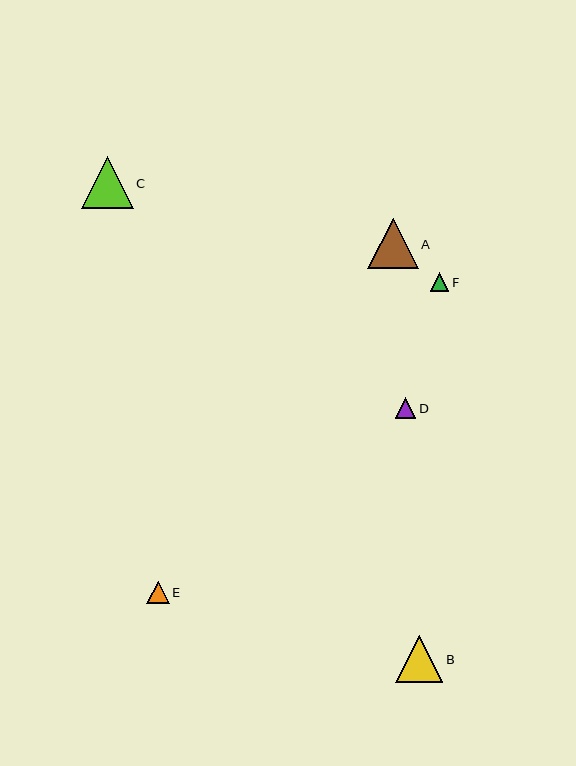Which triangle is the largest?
Triangle C is the largest with a size of approximately 52 pixels.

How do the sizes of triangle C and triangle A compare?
Triangle C and triangle A are approximately the same size.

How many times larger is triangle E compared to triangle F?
Triangle E is approximately 1.2 times the size of triangle F.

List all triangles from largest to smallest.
From largest to smallest: C, A, B, E, D, F.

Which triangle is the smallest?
Triangle F is the smallest with a size of approximately 19 pixels.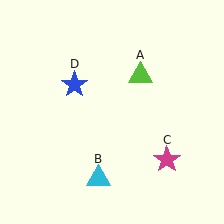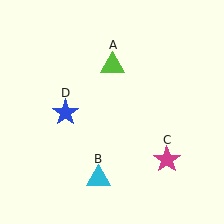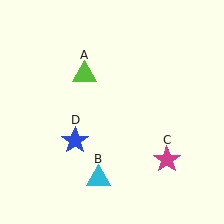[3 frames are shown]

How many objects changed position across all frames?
2 objects changed position: lime triangle (object A), blue star (object D).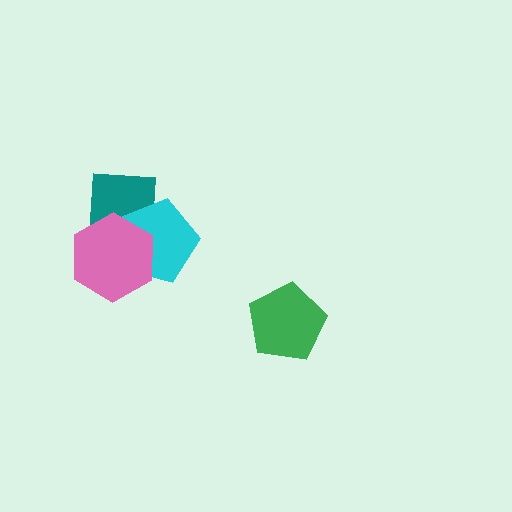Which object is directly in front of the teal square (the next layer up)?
The cyan pentagon is directly in front of the teal square.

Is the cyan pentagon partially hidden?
Yes, it is partially covered by another shape.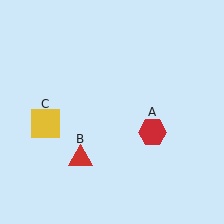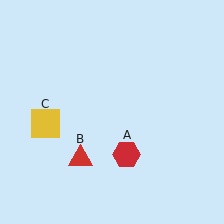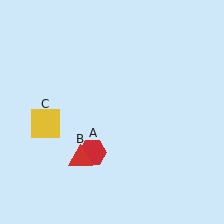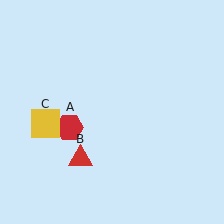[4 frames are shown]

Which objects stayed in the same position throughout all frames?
Red triangle (object B) and yellow square (object C) remained stationary.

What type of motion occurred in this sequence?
The red hexagon (object A) rotated clockwise around the center of the scene.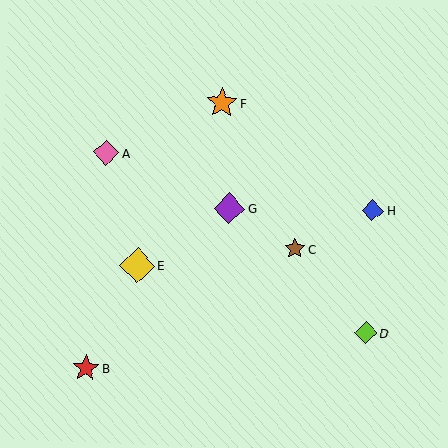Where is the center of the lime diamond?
The center of the lime diamond is at (366, 333).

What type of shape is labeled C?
Shape C is a brown star.